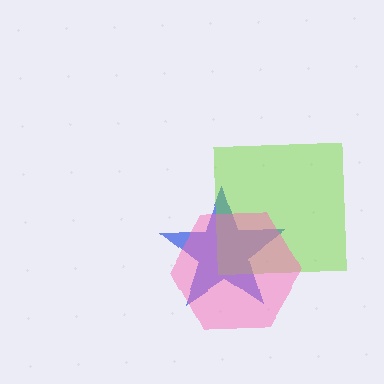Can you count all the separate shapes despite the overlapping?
Yes, there are 3 separate shapes.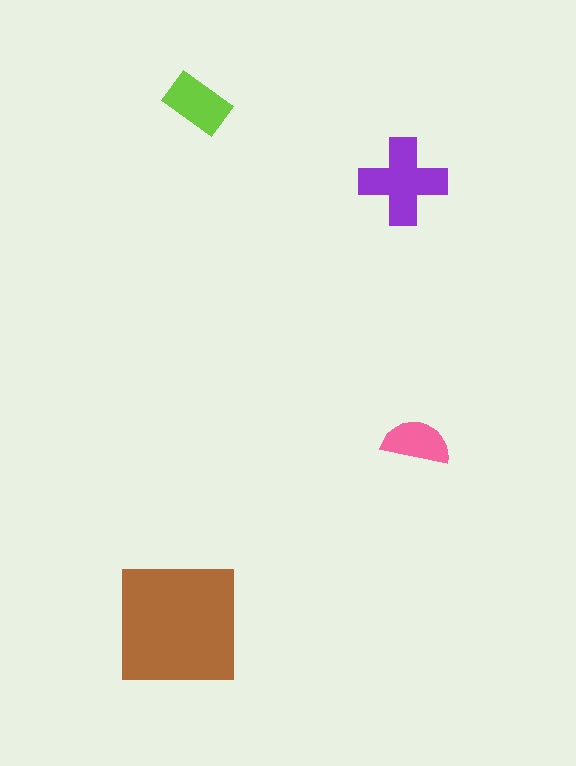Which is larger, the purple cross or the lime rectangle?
The purple cross.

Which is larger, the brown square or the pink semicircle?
The brown square.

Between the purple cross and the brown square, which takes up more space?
The brown square.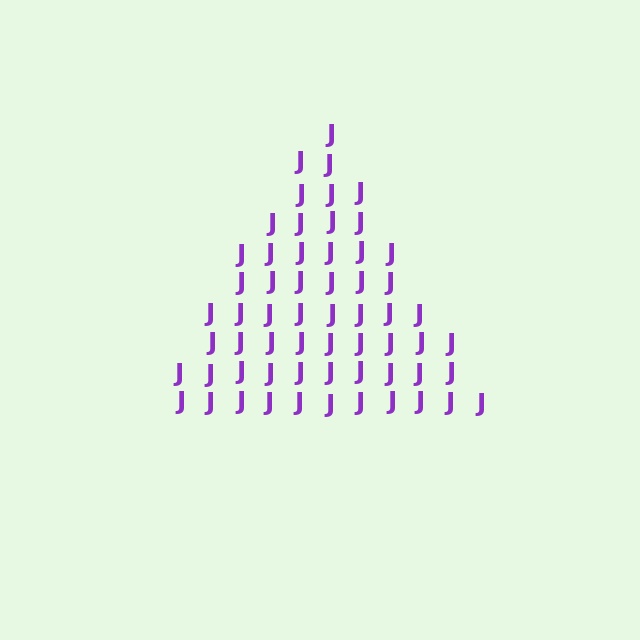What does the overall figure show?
The overall figure shows a triangle.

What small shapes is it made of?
It is made of small letter J's.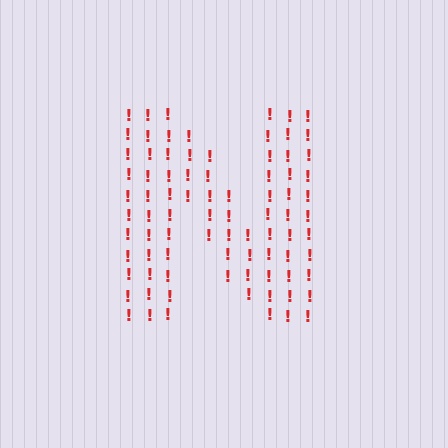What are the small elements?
The small elements are exclamation marks.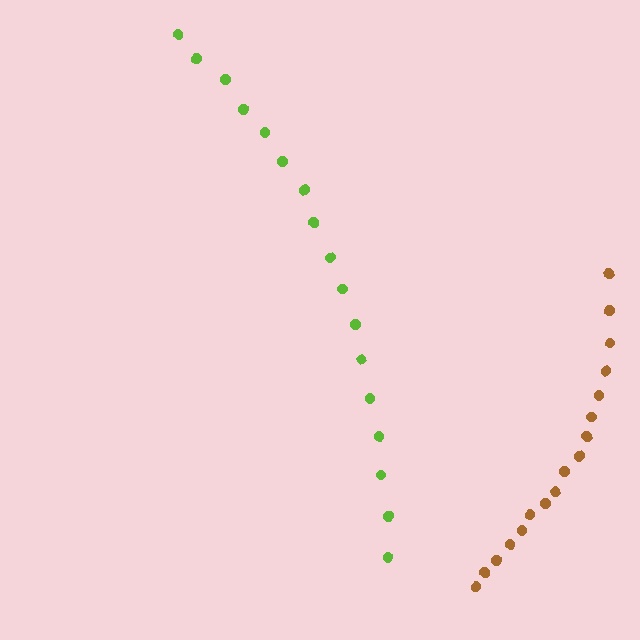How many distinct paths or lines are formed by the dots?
There are 2 distinct paths.